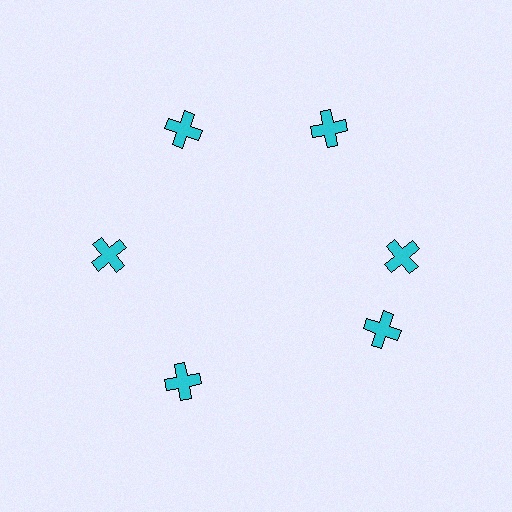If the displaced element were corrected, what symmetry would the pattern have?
It would have 6-fold rotational symmetry — the pattern would map onto itself every 60 degrees.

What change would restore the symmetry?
The symmetry would be restored by rotating it back into even spacing with its neighbors so that all 6 crosses sit at equal angles and equal distance from the center.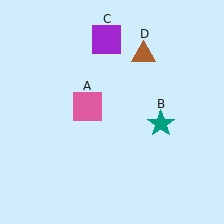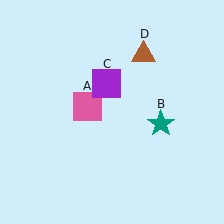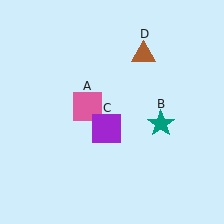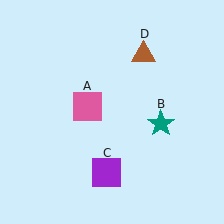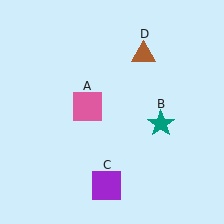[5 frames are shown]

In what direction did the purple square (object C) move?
The purple square (object C) moved down.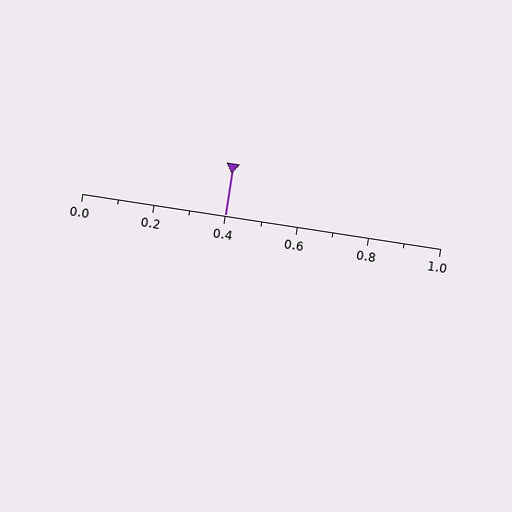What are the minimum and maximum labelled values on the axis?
The axis runs from 0.0 to 1.0.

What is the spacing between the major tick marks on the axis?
The major ticks are spaced 0.2 apart.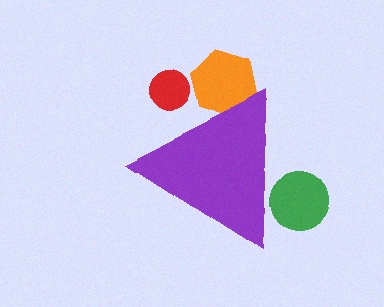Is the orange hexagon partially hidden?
Yes, the orange hexagon is partially hidden behind the purple triangle.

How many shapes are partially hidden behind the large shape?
3 shapes are partially hidden.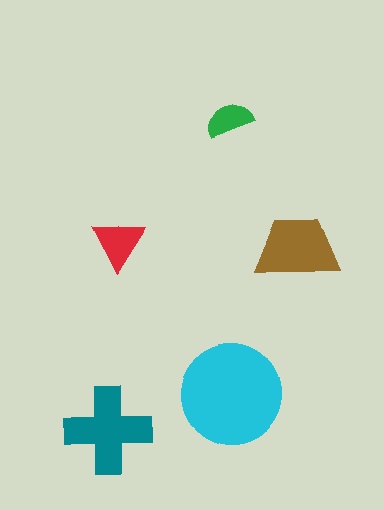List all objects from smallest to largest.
The green semicircle, the red triangle, the brown trapezoid, the teal cross, the cyan circle.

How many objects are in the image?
There are 5 objects in the image.